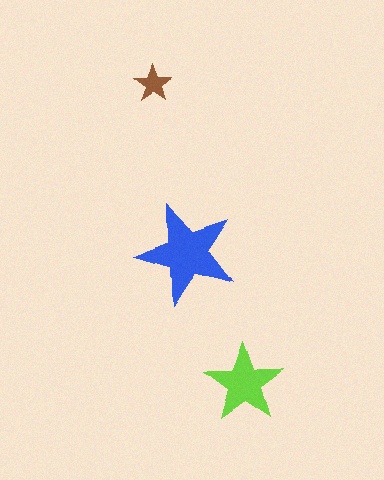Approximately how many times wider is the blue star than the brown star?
About 2.5 times wider.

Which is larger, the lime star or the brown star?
The lime one.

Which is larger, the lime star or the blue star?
The blue one.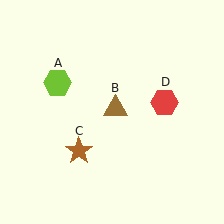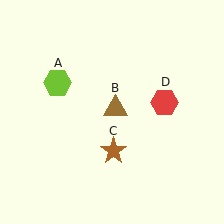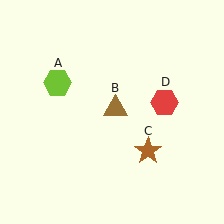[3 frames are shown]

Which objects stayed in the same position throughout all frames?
Lime hexagon (object A) and brown triangle (object B) and red hexagon (object D) remained stationary.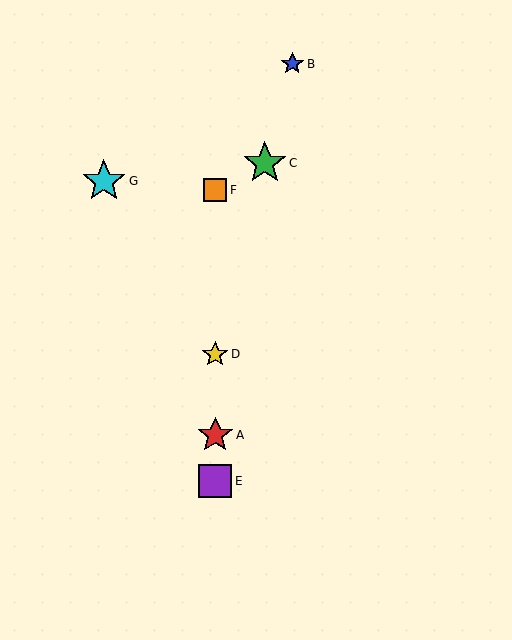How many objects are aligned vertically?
4 objects (A, D, E, F) are aligned vertically.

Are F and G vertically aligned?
No, F is at x≈215 and G is at x≈104.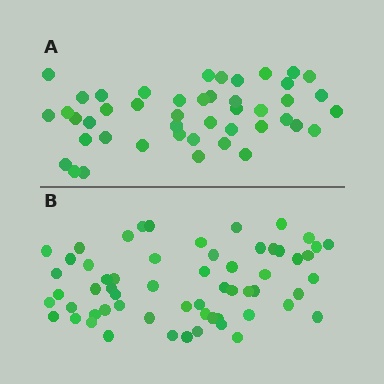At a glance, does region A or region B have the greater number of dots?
Region B (the bottom region) has more dots.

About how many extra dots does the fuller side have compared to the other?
Region B has approximately 15 more dots than region A.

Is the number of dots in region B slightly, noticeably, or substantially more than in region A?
Region B has noticeably more, but not dramatically so. The ratio is roughly 1.3 to 1.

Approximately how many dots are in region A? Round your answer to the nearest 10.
About 40 dots. (The exact count is 45, which rounds to 40.)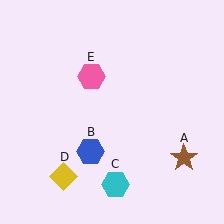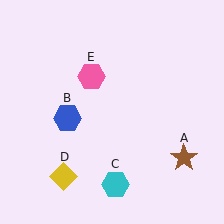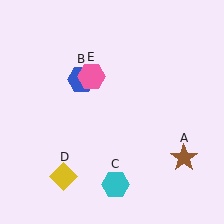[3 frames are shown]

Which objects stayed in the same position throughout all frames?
Brown star (object A) and cyan hexagon (object C) and yellow diamond (object D) and pink hexagon (object E) remained stationary.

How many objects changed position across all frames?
1 object changed position: blue hexagon (object B).